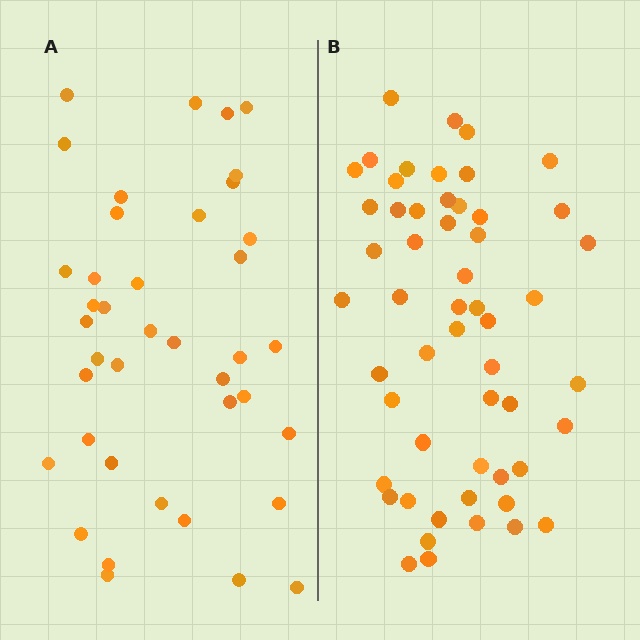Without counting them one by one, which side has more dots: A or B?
Region B (the right region) has more dots.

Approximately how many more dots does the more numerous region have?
Region B has approximately 15 more dots than region A.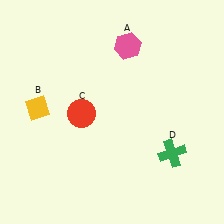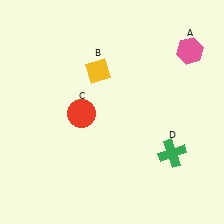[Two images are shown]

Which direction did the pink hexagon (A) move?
The pink hexagon (A) moved right.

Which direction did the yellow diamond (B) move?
The yellow diamond (B) moved right.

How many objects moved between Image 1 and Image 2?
2 objects moved between the two images.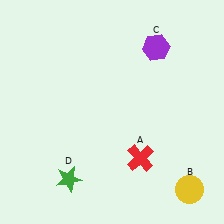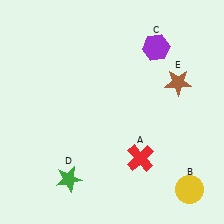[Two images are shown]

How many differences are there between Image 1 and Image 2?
There is 1 difference between the two images.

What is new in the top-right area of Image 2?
A brown star (E) was added in the top-right area of Image 2.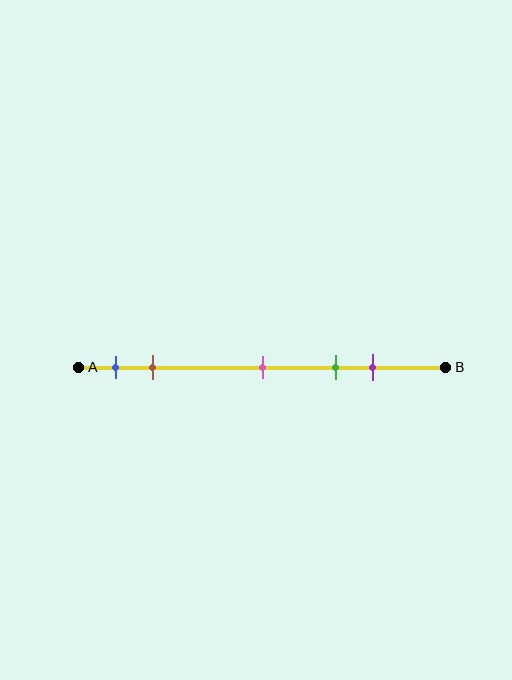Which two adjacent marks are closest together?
The blue and brown marks are the closest adjacent pair.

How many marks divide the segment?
There are 5 marks dividing the segment.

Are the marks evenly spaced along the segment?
No, the marks are not evenly spaced.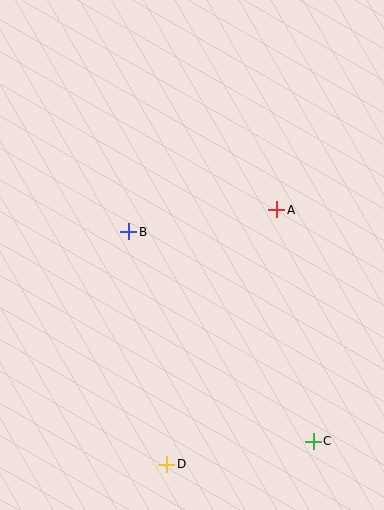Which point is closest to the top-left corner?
Point B is closest to the top-left corner.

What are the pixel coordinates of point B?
Point B is at (129, 232).